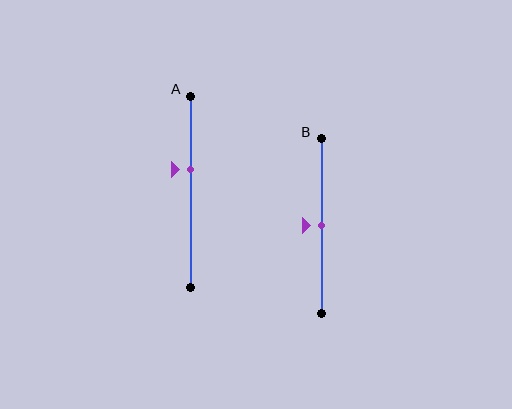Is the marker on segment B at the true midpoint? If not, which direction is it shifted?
Yes, the marker on segment B is at the true midpoint.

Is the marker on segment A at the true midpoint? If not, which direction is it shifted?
No, the marker on segment A is shifted upward by about 11% of the segment length.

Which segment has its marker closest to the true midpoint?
Segment B has its marker closest to the true midpoint.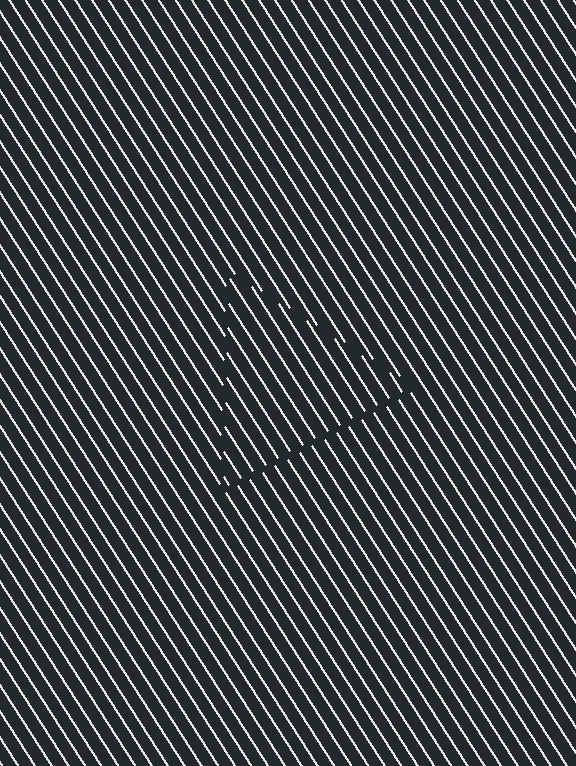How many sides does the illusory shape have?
3 sides — the line-ends trace a triangle.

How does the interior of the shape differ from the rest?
The interior of the shape contains the same grating, shifted by half a period — the contour is defined by the phase discontinuity where line-ends from the inner and outer gratings abut.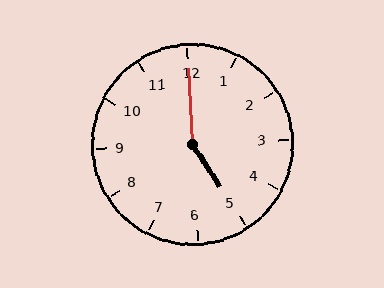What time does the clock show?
5:00.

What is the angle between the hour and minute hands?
Approximately 150 degrees.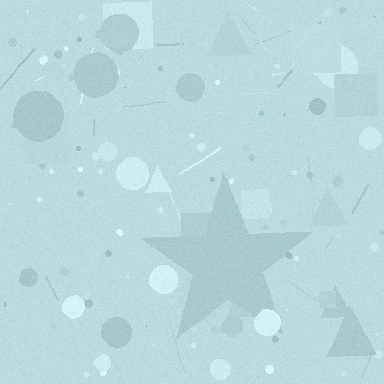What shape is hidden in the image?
A star is hidden in the image.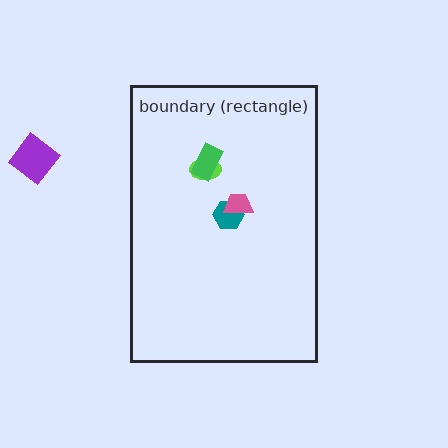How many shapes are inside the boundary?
4 inside, 1 outside.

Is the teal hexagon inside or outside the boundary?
Inside.